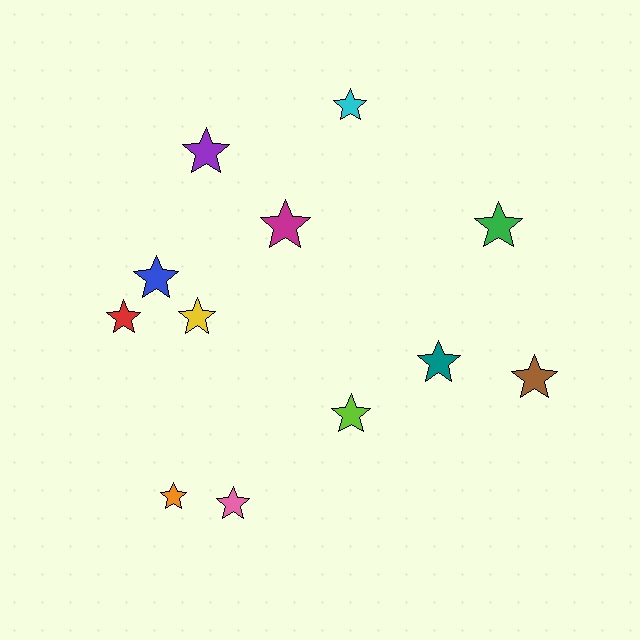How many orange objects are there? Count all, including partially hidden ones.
There is 1 orange object.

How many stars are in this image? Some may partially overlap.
There are 12 stars.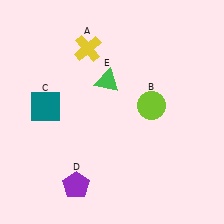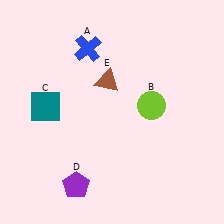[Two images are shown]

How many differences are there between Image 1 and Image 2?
There are 2 differences between the two images.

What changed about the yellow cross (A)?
In Image 1, A is yellow. In Image 2, it changed to blue.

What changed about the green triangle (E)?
In Image 1, E is green. In Image 2, it changed to brown.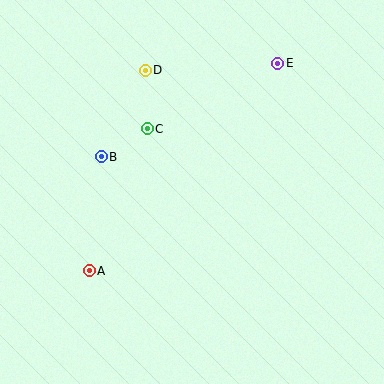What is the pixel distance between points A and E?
The distance between A and E is 280 pixels.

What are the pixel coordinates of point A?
Point A is at (89, 271).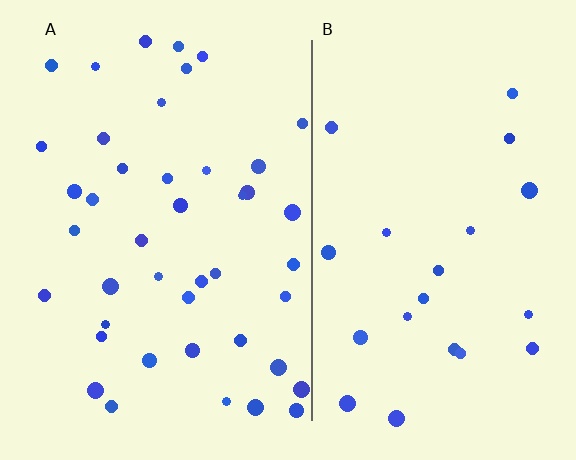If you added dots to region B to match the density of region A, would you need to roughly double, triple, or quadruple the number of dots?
Approximately double.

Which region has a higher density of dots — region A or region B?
A (the left).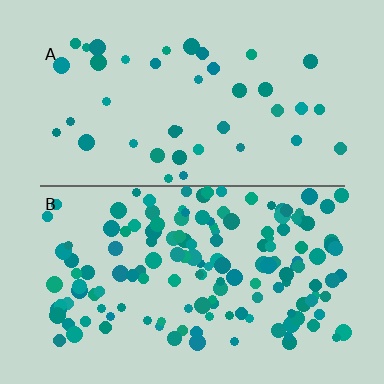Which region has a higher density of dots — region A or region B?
B (the bottom).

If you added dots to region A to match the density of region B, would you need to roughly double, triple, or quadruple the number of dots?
Approximately quadruple.